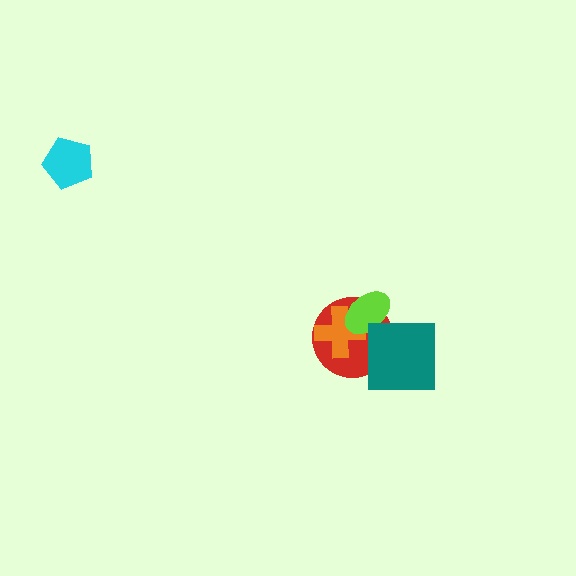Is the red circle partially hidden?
Yes, it is partially covered by another shape.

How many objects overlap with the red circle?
3 objects overlap with the red circle.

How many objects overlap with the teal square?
1 object overlaps with the teal square.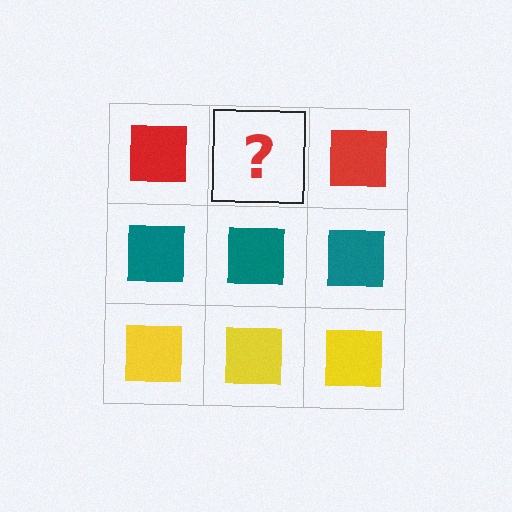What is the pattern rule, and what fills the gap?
The rule is that each row has a consistent color. The gap should be filled with a red square.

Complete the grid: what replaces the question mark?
The question mark should be replaced with a red square.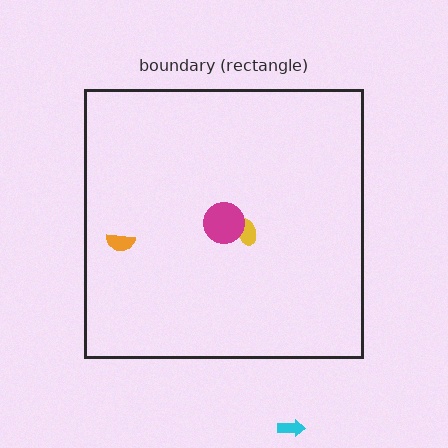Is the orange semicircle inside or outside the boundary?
Inside.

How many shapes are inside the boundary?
3 inside, 1 outside.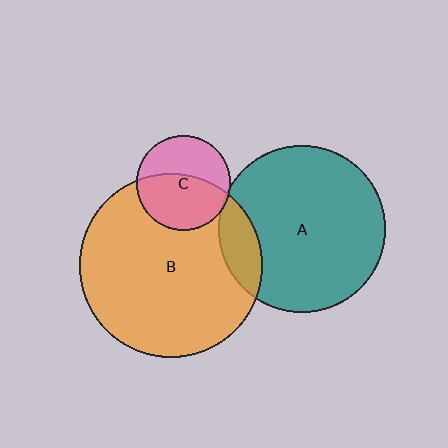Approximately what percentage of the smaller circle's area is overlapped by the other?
Approximately 15%.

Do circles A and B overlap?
Yes.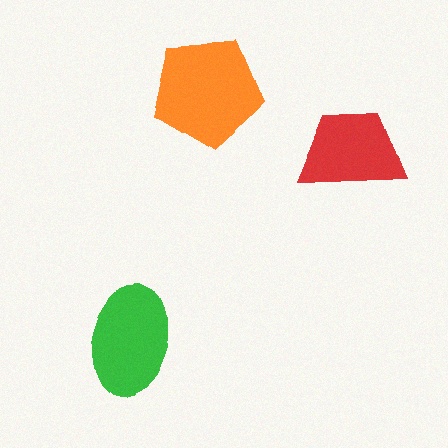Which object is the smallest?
The red trapezoid.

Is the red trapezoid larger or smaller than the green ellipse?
Smaller.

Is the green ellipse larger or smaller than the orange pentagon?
Smaller.